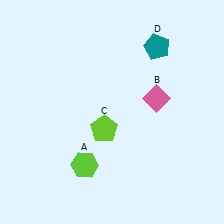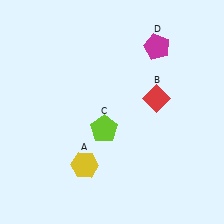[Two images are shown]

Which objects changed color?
A changed from lime to yellow. B changed from pink to red. D changed from teal to magenta.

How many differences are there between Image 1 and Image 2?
There are 3 differences between the two images.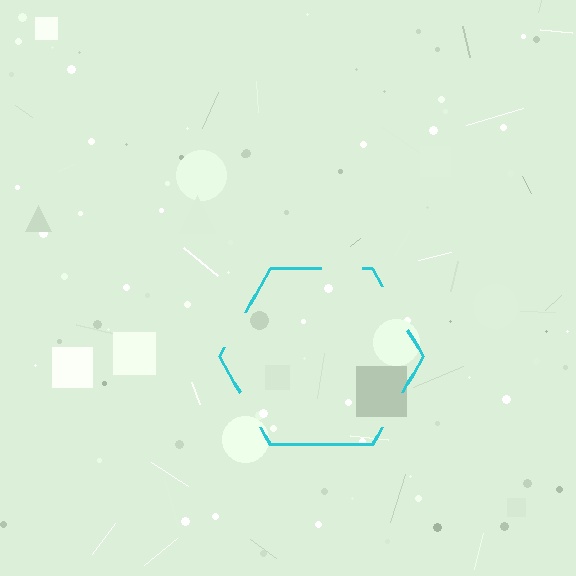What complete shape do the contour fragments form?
The contour fragments form a hexagon.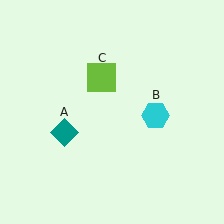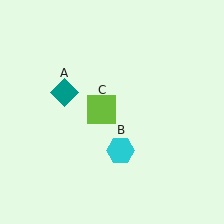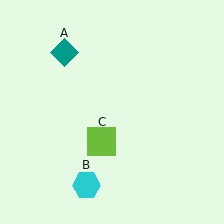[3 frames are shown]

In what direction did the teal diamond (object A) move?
The teal diamond (object A) moved up.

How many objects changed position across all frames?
3 objects changed position: teal diamond (object A), cyan hexagon (object B), lime square (object C).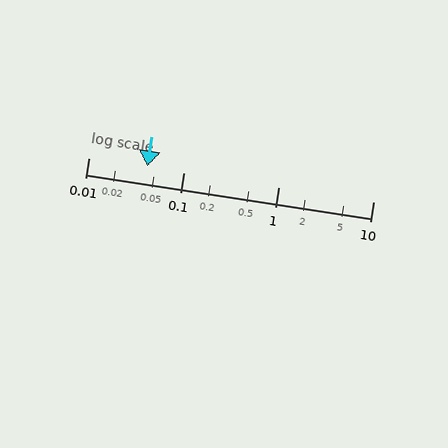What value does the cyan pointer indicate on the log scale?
The pointer indicates approximately 0.042.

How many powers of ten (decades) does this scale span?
The scale spans 3 decades, from 0.01 to 10.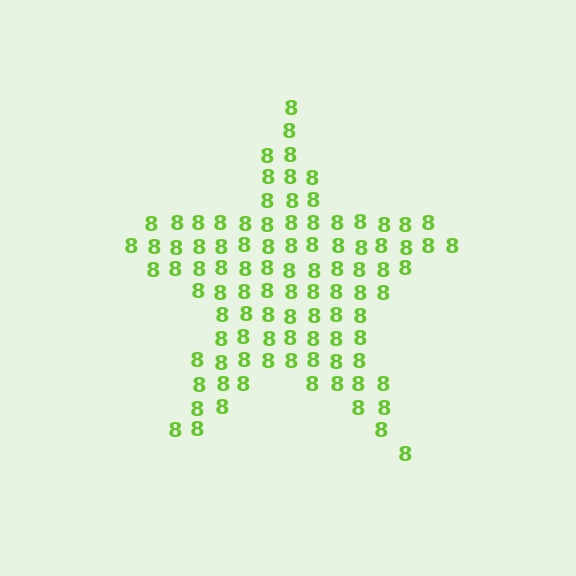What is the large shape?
The large shape is a star.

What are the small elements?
The small elements are digit 8's.